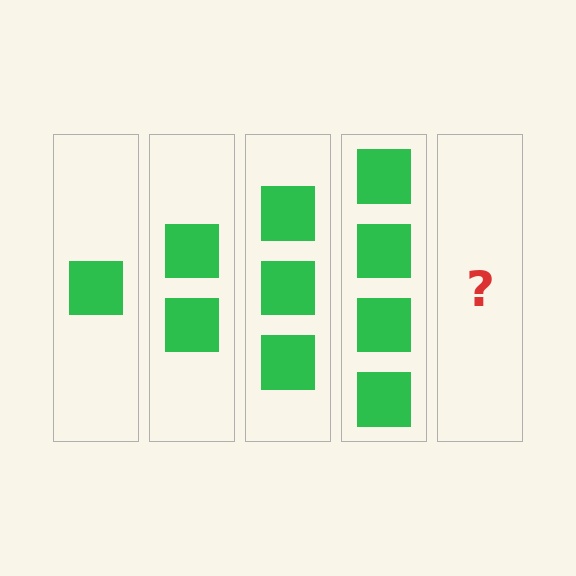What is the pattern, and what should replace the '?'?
The pattern is that each step adds one more square. The '?' should be 5 squares.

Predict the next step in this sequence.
The next step is 5 squares.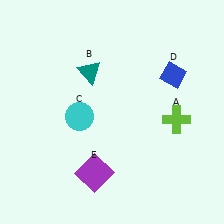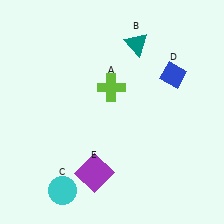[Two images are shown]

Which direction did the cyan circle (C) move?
The cyan circle (C) moved down.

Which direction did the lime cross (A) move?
The lime cross (A) moved left.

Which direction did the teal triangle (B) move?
The teal triangle (B) moved right.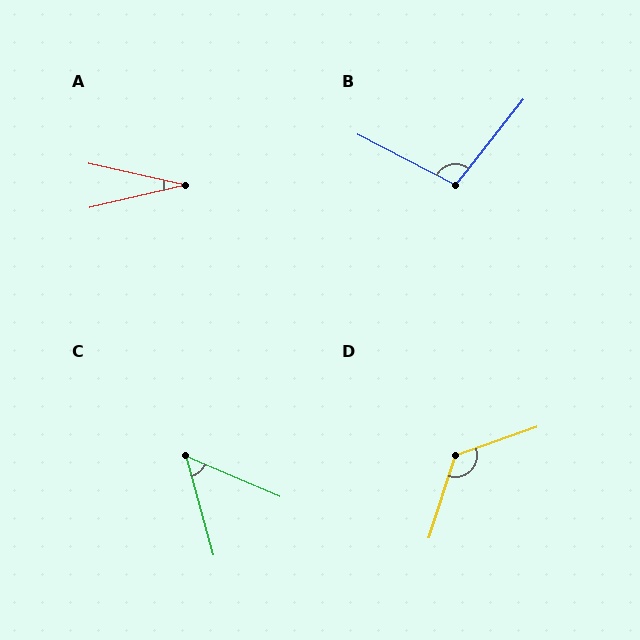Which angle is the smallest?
A, at approximately 26 degrees.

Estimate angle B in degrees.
Approximately 101 degrees.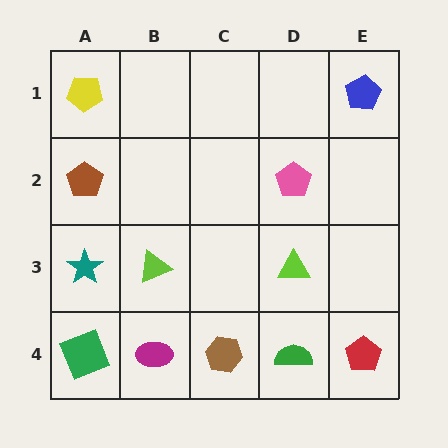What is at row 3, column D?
A lime triangle.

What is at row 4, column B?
A magenta ellipse.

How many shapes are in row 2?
2 shapes.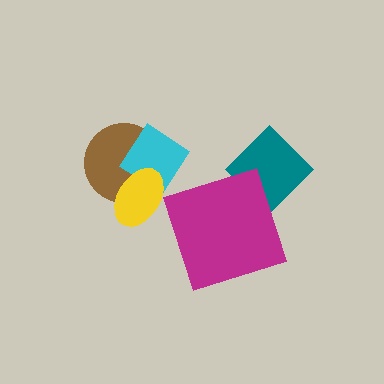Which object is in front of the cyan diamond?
The yellow ellipse is in front of the cyan diamond.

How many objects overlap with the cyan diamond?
2 objects overlap with the cyan diamond.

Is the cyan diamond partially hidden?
Yes, it is partially covered by another shape.